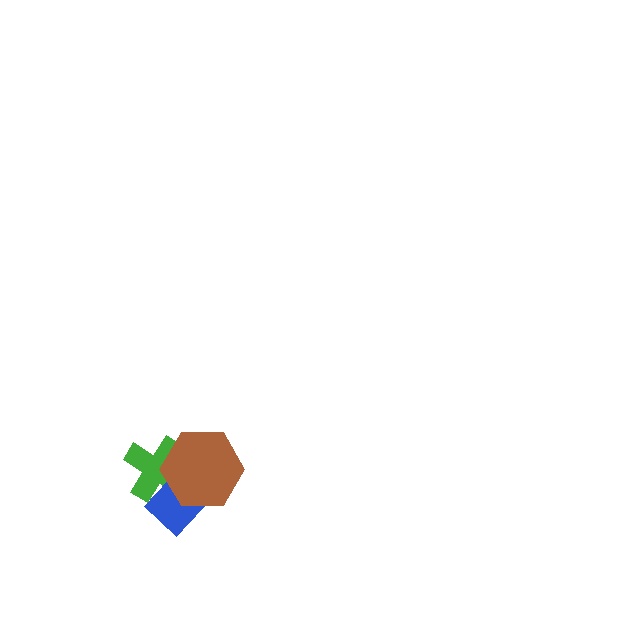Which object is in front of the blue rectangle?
The brown hexagon is in front of the blue rectangle.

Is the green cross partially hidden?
Yes, it is partially covered by another shape.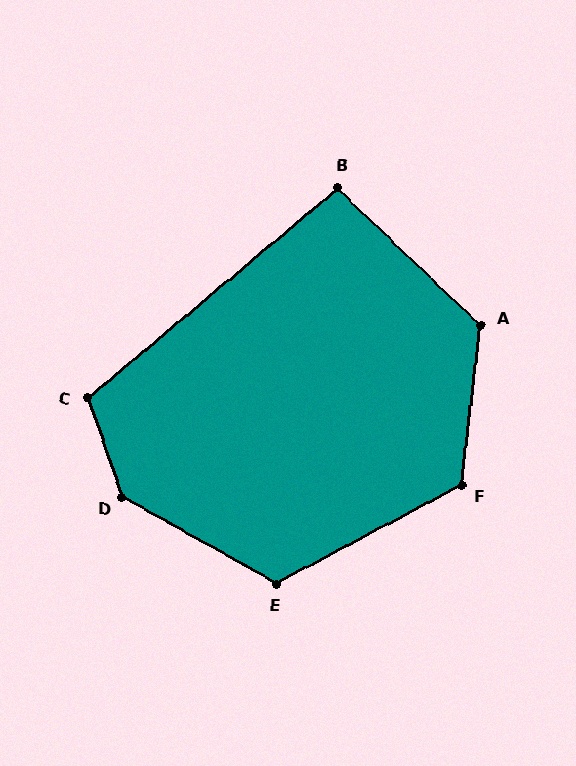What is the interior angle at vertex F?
Approximately 125 degrees (obtuse).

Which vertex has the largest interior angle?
D, at approximately 139 degrees.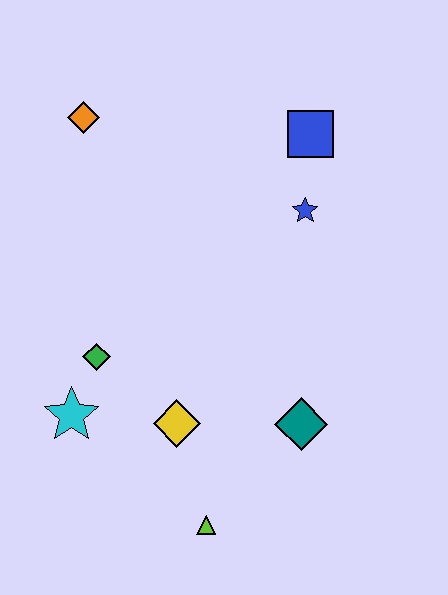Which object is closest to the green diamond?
The cyan star is closest to the green diamond.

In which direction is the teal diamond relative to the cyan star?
The teal diamond is to the right of the cyan star.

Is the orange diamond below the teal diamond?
No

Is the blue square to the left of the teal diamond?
No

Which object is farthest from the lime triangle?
The orange diamond is farthest from the lime triangle.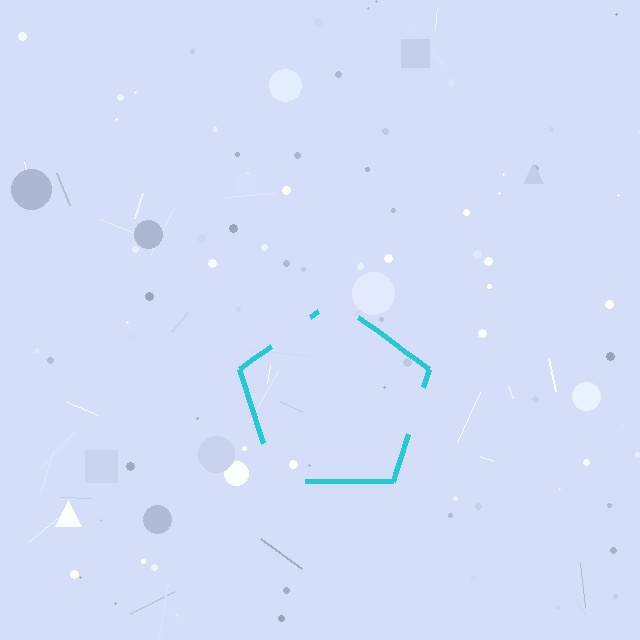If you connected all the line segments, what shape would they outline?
They would outline a pentagon.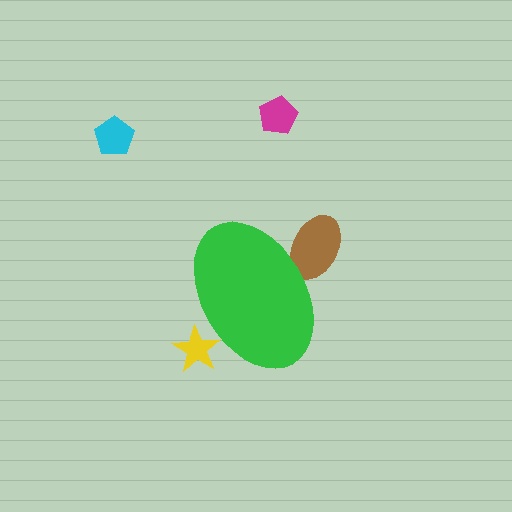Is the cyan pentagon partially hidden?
No, the cyan pentagon is fully visible.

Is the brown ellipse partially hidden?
Yes, the brown ellipse is partially hidden behind the green ellipse.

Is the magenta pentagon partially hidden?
No, the magenta pentagon is fully visible.